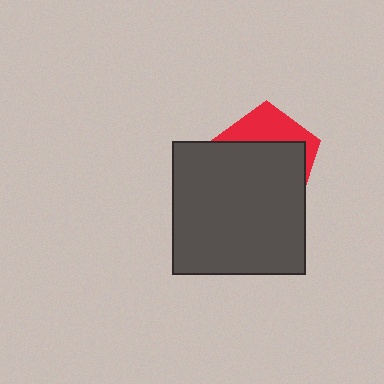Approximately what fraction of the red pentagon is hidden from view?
Roughly 67% of the red pentagon is hidden behind the dark gray square.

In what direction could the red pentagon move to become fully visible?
The red pentagon could move up. That would shift it out from behind the dark gray square entirely.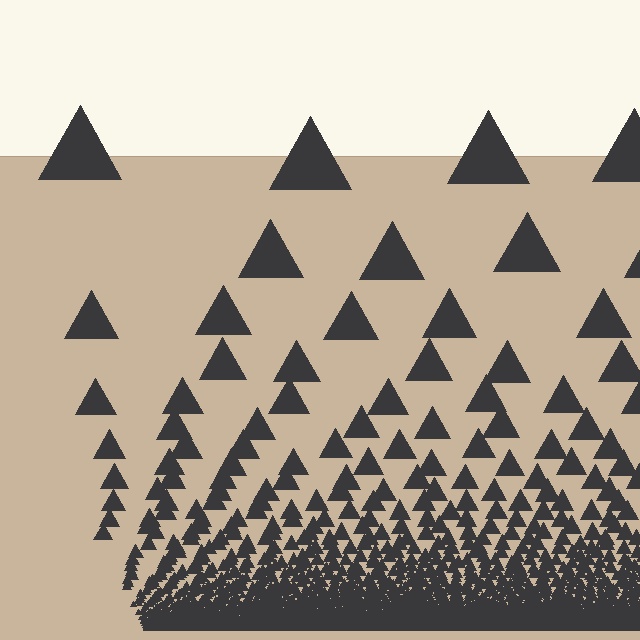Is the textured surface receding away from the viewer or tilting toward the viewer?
The surface appears to tilt toward the viewer. Texture elements get larger and sparser toward the top.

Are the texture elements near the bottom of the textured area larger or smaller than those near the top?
Smaller. The gradient is inverted — elements near the bottom are smaller and denser.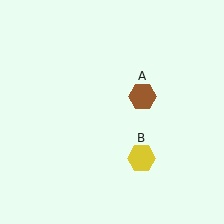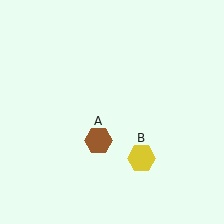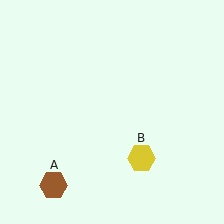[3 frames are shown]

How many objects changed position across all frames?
1 object changed position: brown hexagon (object A).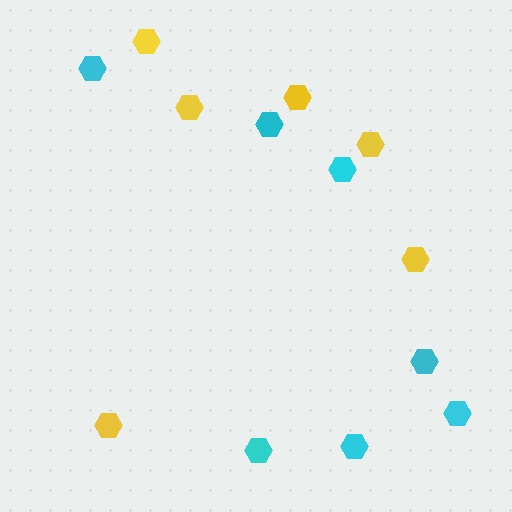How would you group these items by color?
There are 2 groups: one group of cyan hexagons (7) and one group of yellow hexagons (6).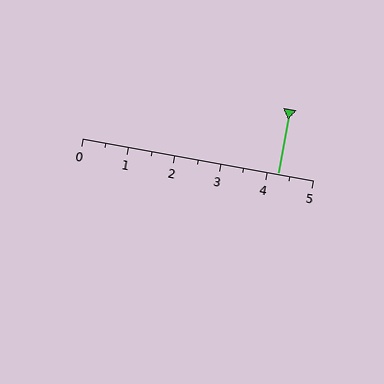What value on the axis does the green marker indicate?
The marker indicates approximately 4.2.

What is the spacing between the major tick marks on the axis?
The major ticks are spaced 1 apart.